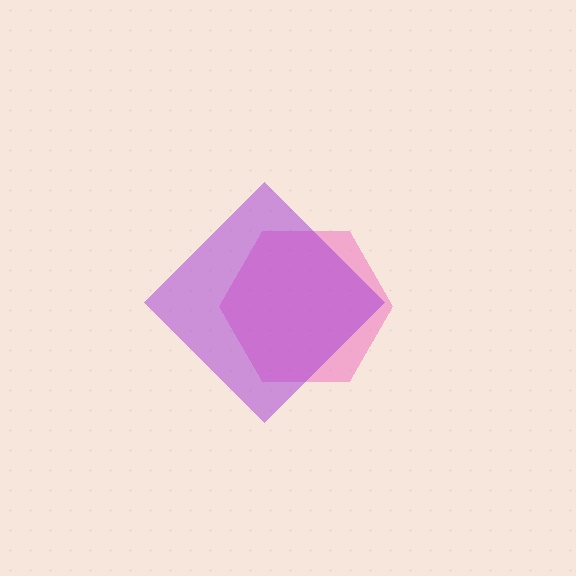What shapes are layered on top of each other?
The layered shapes are: a pink hexagon, a purple diamond.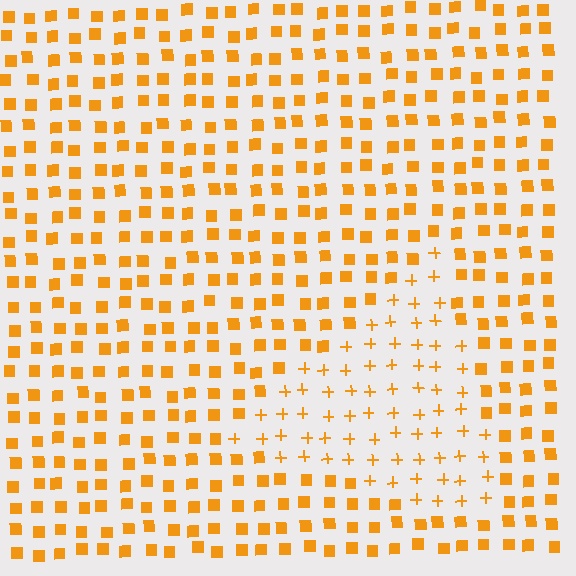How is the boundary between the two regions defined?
The boundary is defined by a change in element shape: plus signs inside vs. squares outside. All elements share the same color and spacing.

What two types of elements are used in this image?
The image uses plus signs inside the triangle region and squares outside it.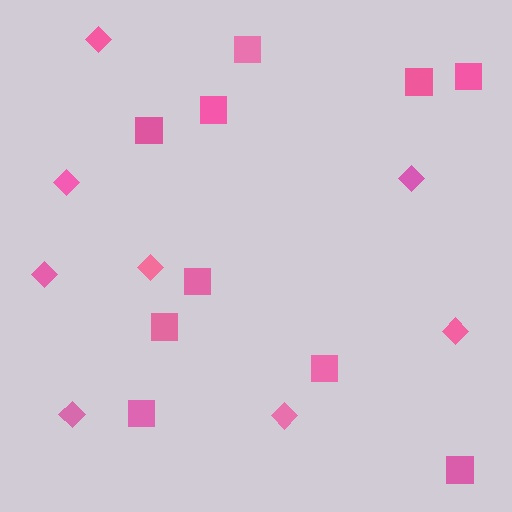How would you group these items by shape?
There are 2 groups: one group of squares (10) and one group of diamonds (8).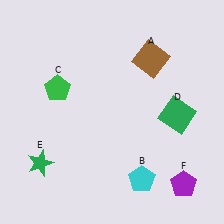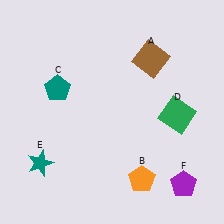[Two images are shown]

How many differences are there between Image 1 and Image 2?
There are 3 differences between the two images.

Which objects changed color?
B changed from cyan to orange. C changed from green to teal. E changed from green to teal.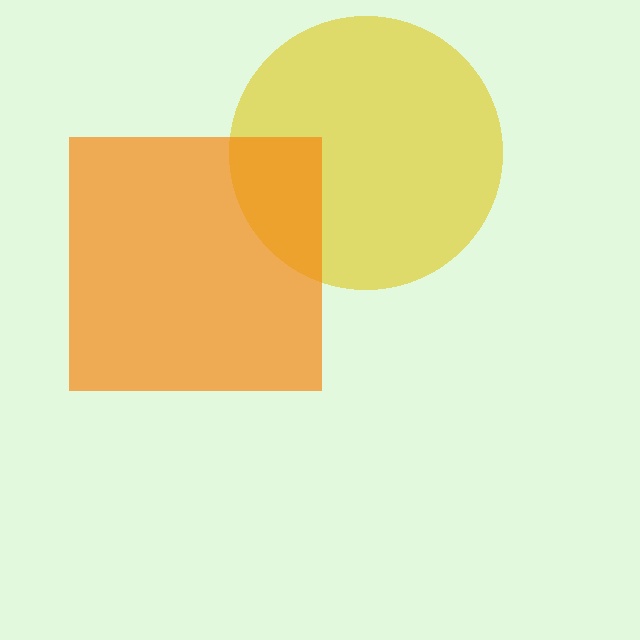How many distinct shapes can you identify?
There are 2 distinct shapes: a yellow circle, an orange square.